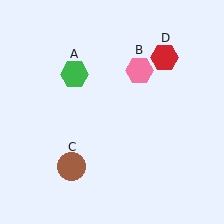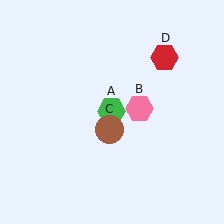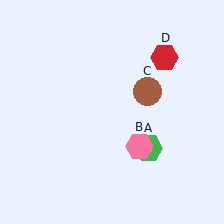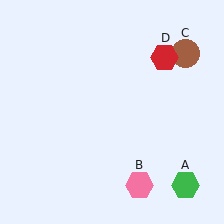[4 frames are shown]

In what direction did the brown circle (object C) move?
The brown circle (object C) moved up and to the right.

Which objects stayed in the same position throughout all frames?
Red hexagon (object D) remained stationary.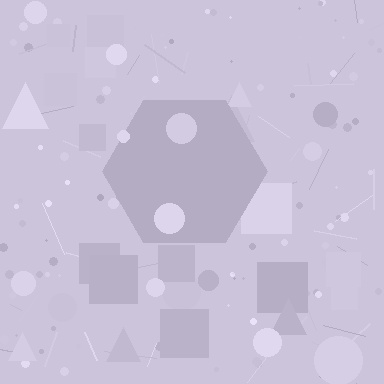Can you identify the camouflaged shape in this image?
The camouflaged shape is a hexagon.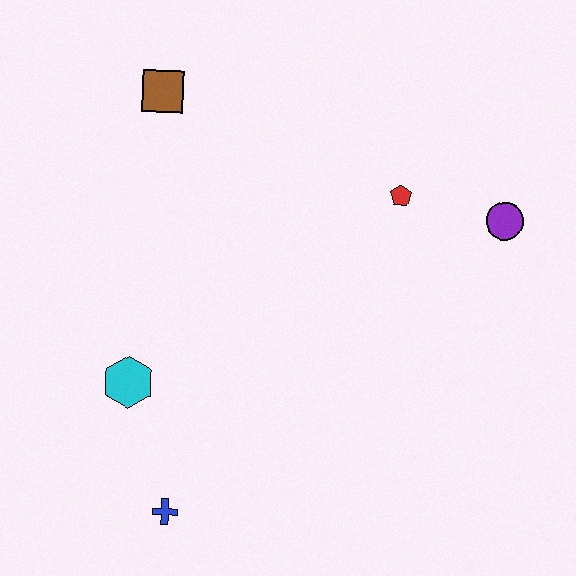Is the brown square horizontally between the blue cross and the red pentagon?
No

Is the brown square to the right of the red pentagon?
No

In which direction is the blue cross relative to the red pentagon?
The blue cross is below the red pentagon.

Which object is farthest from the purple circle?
The blue cross is farthest from the purple circle.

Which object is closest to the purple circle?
The red pentagon is closest to the purple circle.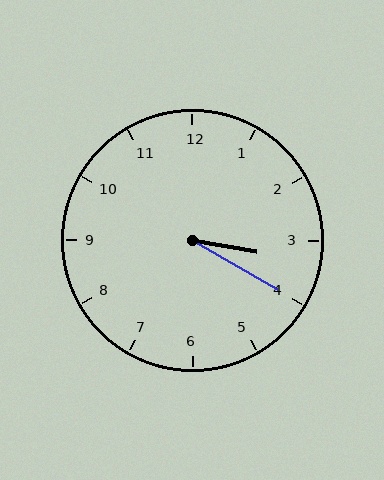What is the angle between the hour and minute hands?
Approximately 20 degrees.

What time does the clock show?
3:20.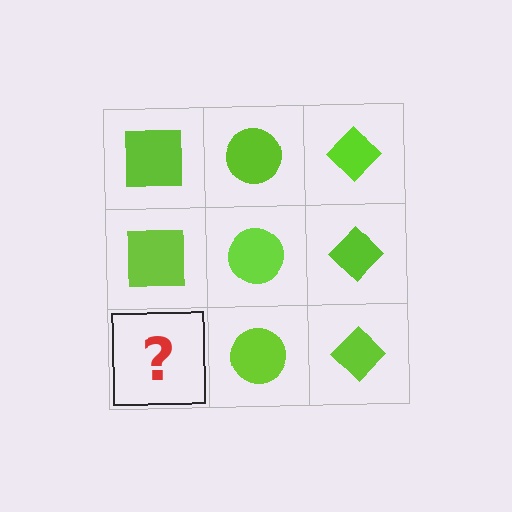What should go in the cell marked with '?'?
The missing cell should contain a lime square.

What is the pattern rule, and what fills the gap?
The rule is that each column has a consistent shape. The gap should be filled with a lime square.